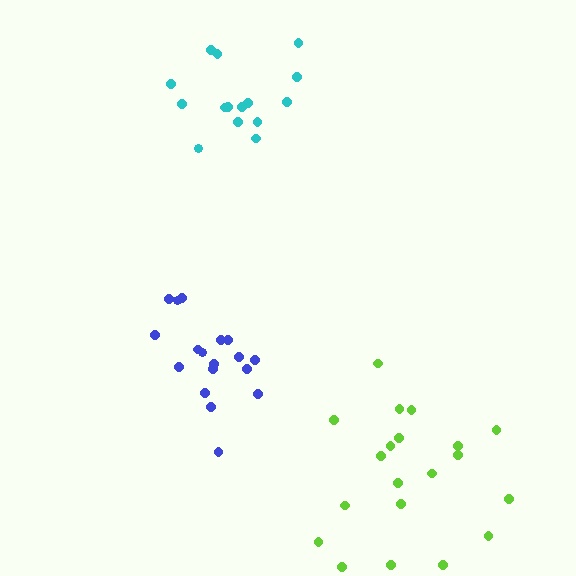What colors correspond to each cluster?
The clusters are colored: blue, cyan, lime.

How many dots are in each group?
Group 1: 18 dots, Group 2: 15 dots, Group 3: 20 dots (53 total).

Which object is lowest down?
The lime cluster is bottommost.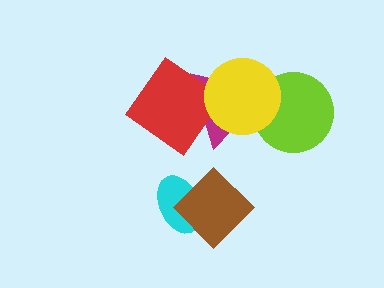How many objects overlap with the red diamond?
2 objects overlap with the red diamond.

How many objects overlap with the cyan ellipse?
1 object overlaps with the cyan ellipse.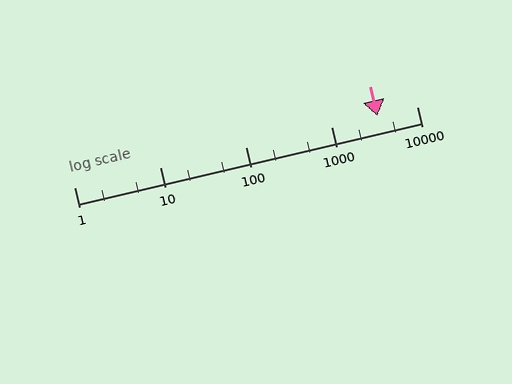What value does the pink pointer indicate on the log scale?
The pointer indicates approximately 3500.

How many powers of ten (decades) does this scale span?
The scale spans 4 decades, from 1 to 10000.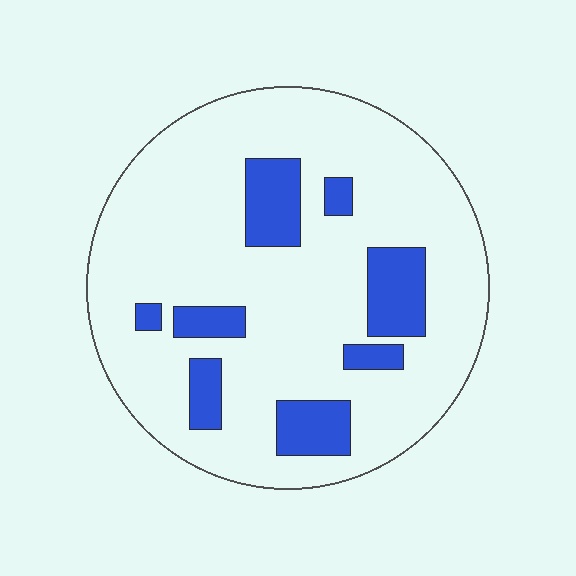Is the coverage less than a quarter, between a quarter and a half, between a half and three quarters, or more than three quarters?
Less than a quarter.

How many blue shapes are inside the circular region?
8.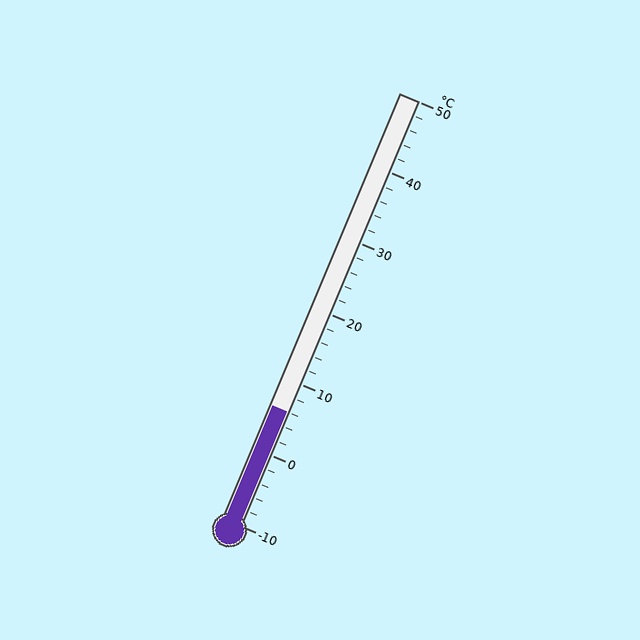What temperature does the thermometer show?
The thermometer shows approximately 6°C.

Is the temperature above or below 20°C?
The temperature is below 20°C.